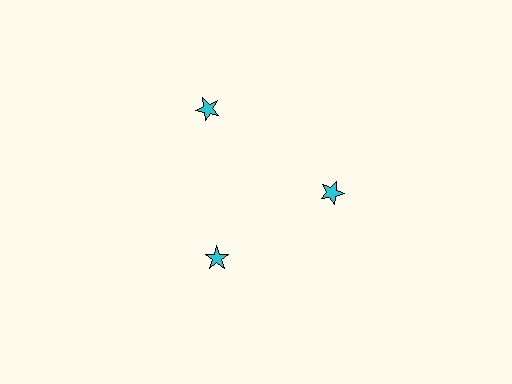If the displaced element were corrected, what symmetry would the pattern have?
It would have 3-fold rotational symmetry — the pattern would map onto itself every 120 degrees.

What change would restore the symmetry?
The symmetry would be restored by moving it inward, back onto the ring so that all 3 stars sit at equal angles and equal distance from the center.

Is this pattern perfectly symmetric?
No. The 3 cyan stars are arranged in a ring, but one element near the 11 o'clock position is pushed outward from the center, breaking the 3-fold rotational symmetry.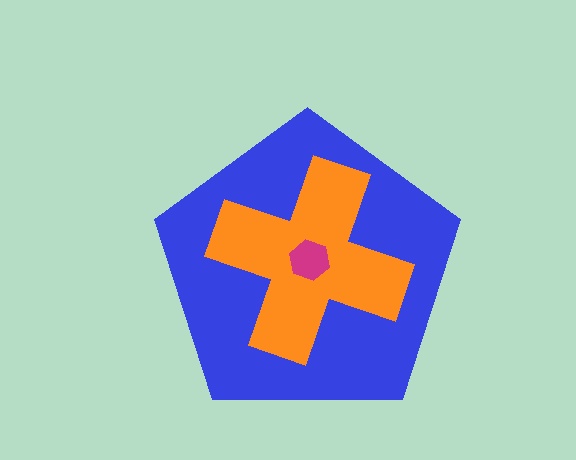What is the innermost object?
The magenta hexagon.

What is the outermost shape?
The blue pentagon.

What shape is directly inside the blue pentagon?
The orange cross.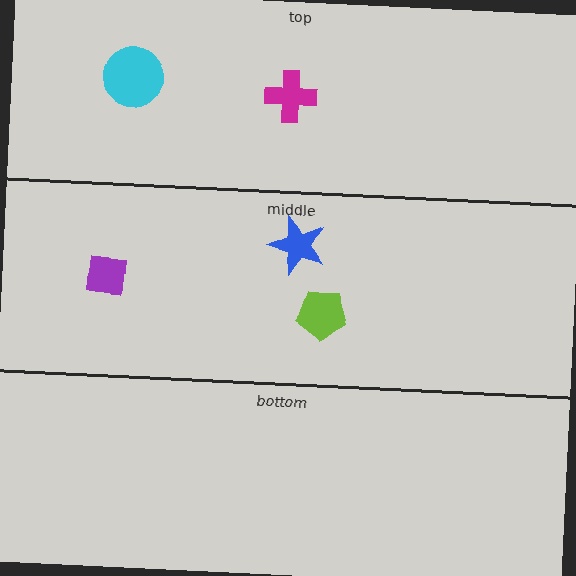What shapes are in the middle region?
The lime pentagon, the purple square, the blue star.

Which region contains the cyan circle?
The top region.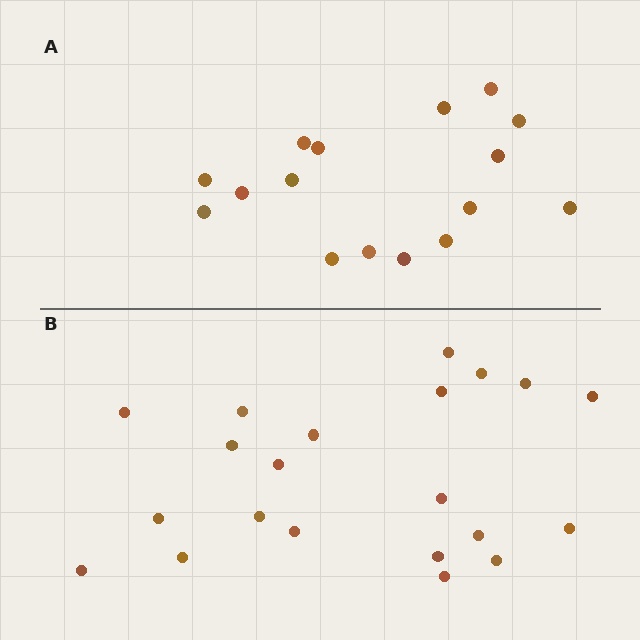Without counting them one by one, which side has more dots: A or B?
Region B (the bottom region) has more dots.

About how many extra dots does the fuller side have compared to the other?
Region B has about 5 more dots than region A.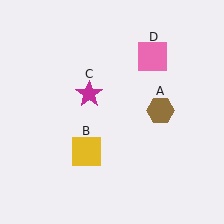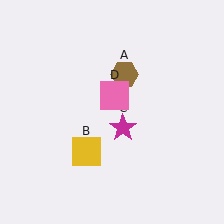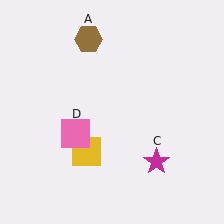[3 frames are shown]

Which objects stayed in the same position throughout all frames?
Yellow square (object B) remained stationary.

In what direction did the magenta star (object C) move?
The magenta star (object C) moved down and to the right.